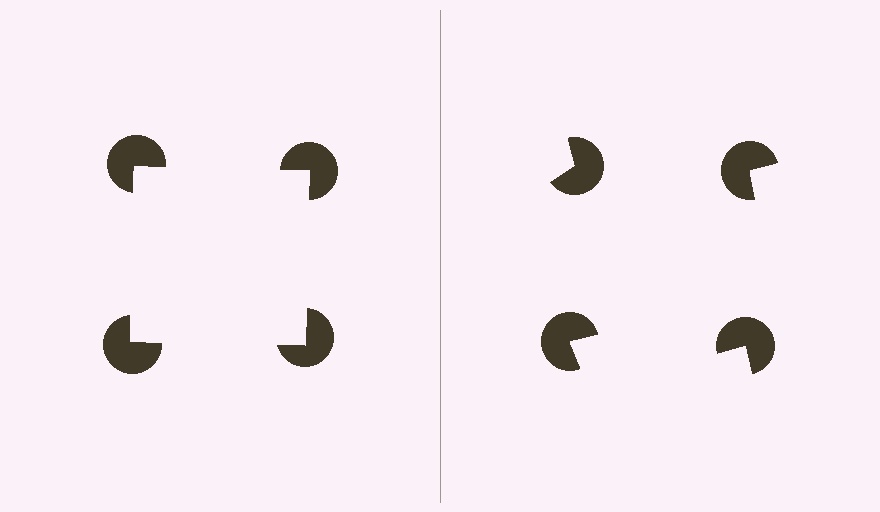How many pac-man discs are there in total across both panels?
8 — 4 on each side.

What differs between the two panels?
The pac-man discs are positioned identically on both sides; only the wedge orientations differ. On the left they align to a square; on the right they are misaligned.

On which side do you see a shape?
An illusory square appears on the left side. On the right side the wedge cuts are rotated, so no coherent shape forms.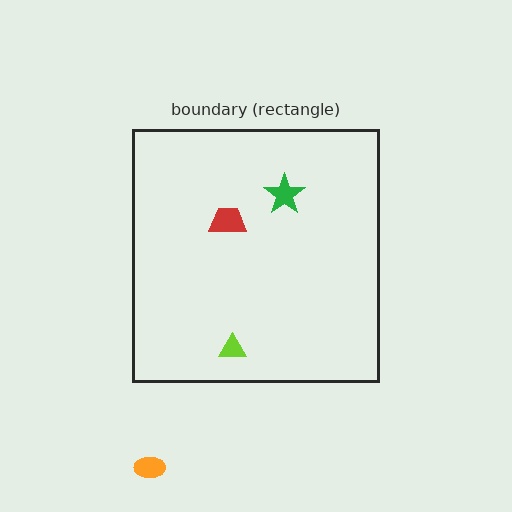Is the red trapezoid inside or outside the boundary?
Inside.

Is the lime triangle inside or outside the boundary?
Inside.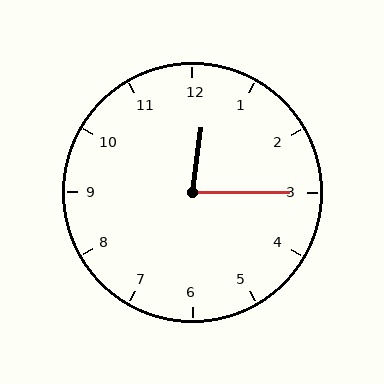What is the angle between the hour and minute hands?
Approximately 82 degrees.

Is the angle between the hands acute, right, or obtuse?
It is acute.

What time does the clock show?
12:15.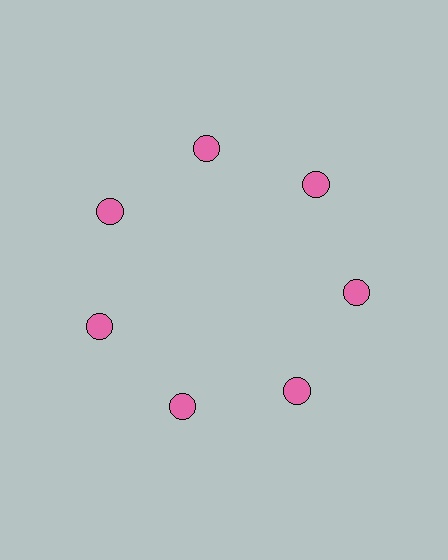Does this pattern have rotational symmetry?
Yes, this pattern has 7-fold rotational symmetry. It looks the same after rotating 51 degrees around the center.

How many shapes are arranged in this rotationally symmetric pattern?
There are 7 shapes, arranged in 7 groups of 1.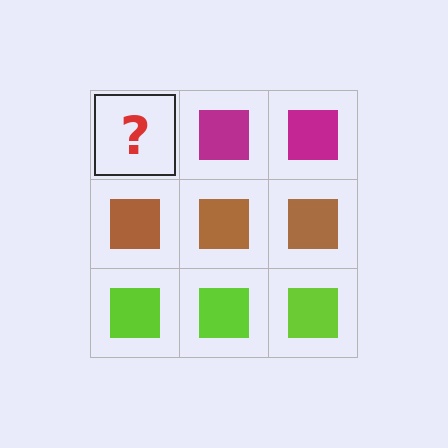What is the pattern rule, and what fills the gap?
The rule is that each row has a consistent color. The gap should be filled with a magenta square.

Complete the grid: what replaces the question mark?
The question mark should be replaced with a magenta square.